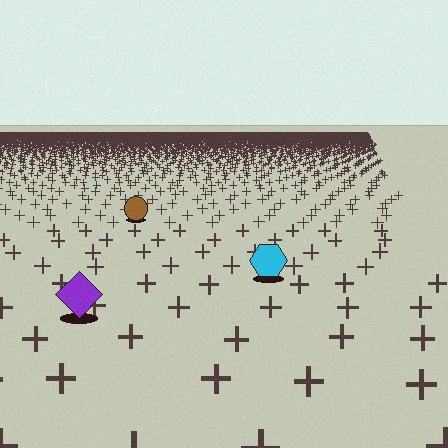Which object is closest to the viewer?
The purple diamond is closest. The texture marks near it are larger and more spread out.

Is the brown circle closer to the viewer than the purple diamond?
No. The purple diamond is closer — you can tell from the texture gradient: the ground texture is coarser near it.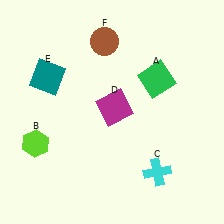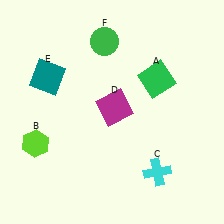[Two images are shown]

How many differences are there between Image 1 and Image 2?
There is 1 difference between the two images.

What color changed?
The circle (F) changed from brown in Image 1 to green in Image 2.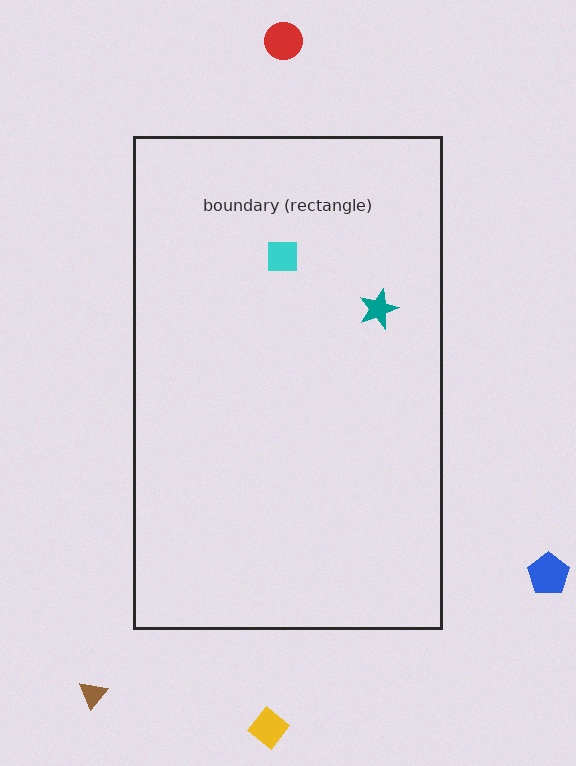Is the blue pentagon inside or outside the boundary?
Outside.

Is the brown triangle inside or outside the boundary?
Outside.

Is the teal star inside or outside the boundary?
Inside.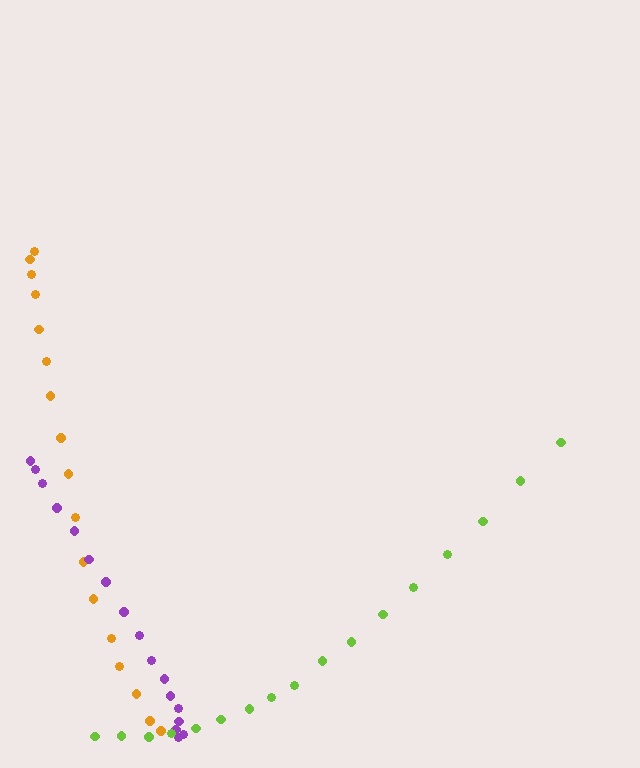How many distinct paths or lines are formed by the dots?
There are 3 distinct paths.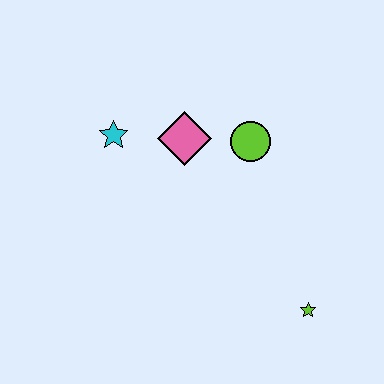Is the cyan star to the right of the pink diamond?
No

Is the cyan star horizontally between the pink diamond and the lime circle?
No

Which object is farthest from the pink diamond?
The lime star is farthest from the pink diamond.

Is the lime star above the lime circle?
No